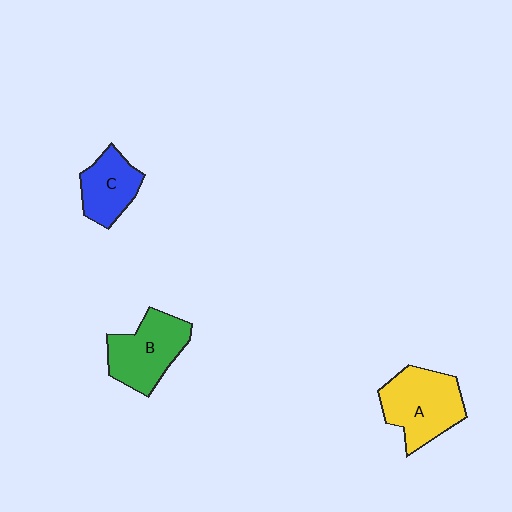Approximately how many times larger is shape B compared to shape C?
Approximately 1.3 times.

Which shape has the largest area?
Shape A (yellow).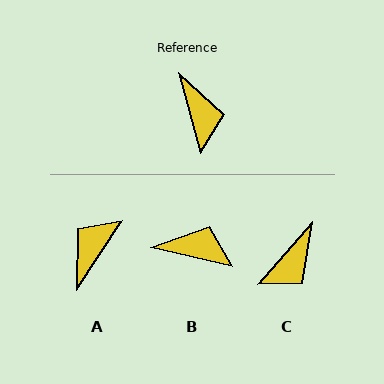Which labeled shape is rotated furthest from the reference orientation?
A, about 131 degrees away.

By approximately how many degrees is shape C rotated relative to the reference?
Approximately 57 degrees clockwise.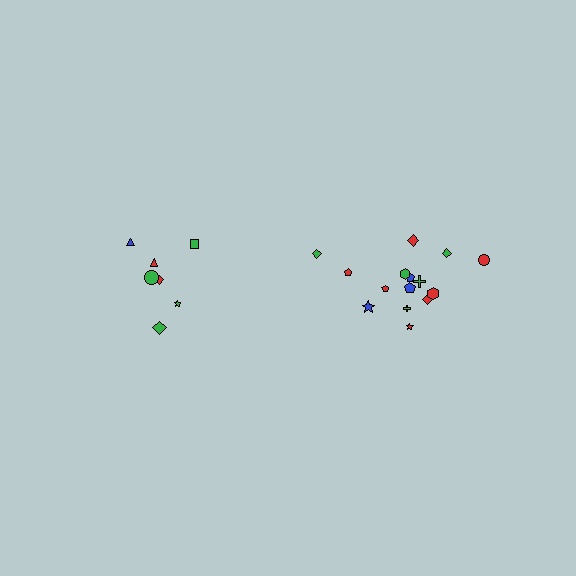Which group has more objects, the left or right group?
The right group.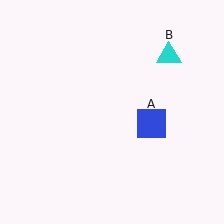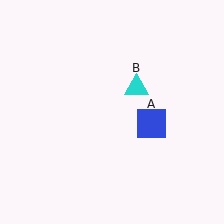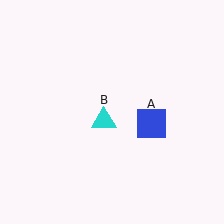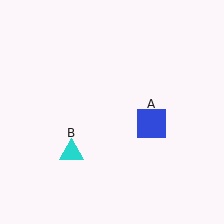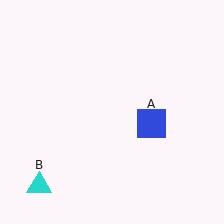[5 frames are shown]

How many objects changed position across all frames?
1 object changed position: cyan triangle (object B).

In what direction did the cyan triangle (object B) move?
The cyan triangle (object B) moved down and to the left.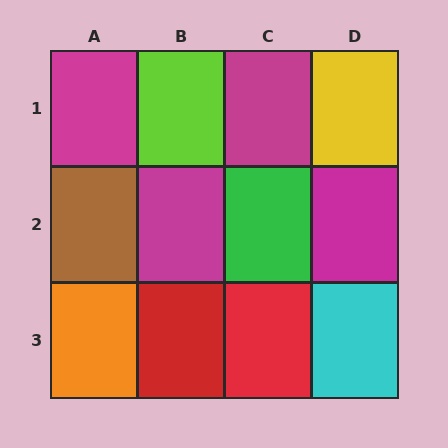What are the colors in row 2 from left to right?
Brown, magenta, green, magenta.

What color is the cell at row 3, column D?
Cyan.